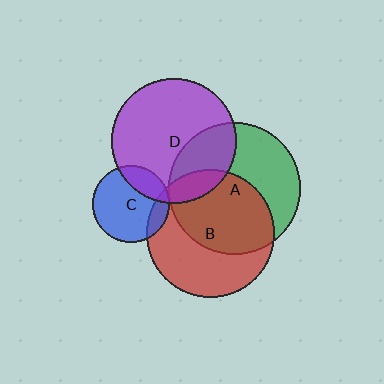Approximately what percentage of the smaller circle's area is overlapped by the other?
Approximately 10%.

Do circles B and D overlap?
Yes.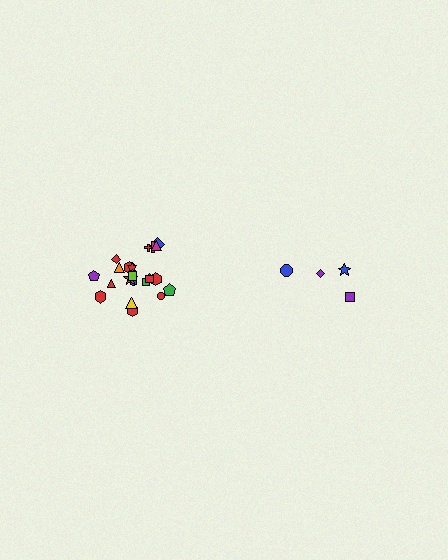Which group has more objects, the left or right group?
The left group.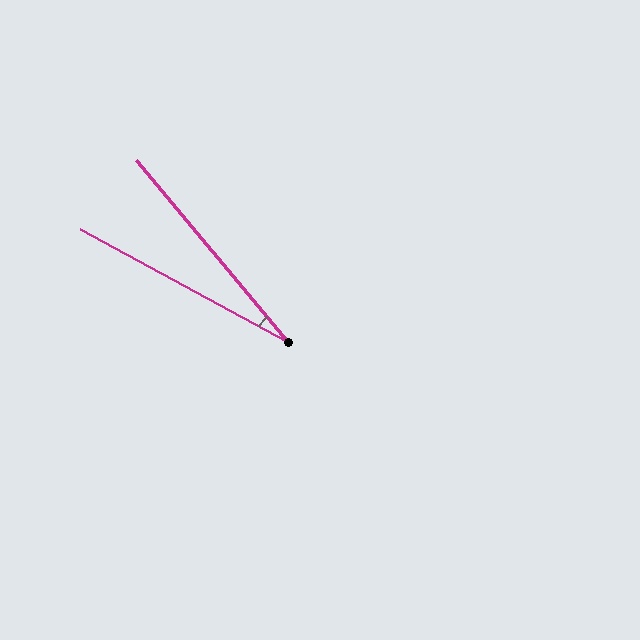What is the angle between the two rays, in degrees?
Approximately 22 degrees.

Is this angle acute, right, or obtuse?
It is acute.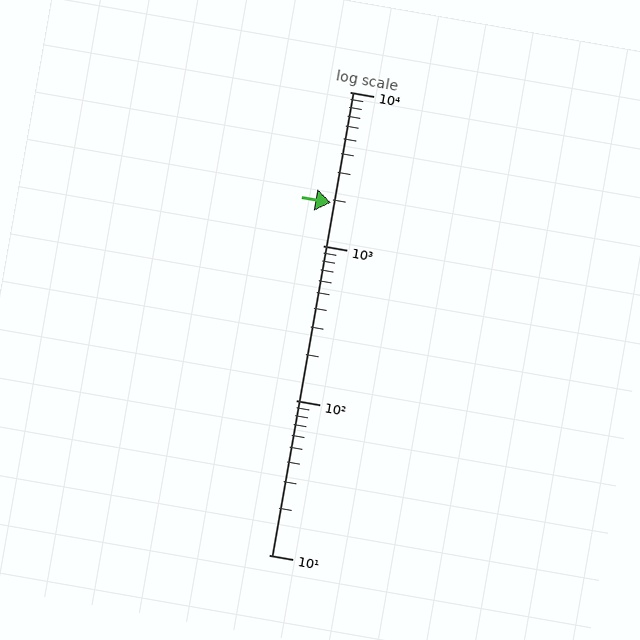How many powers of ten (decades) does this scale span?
The scale spans 3 decades, from 10 to 10000.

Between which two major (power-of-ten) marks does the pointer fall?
The pointer is between 1000 and 10000.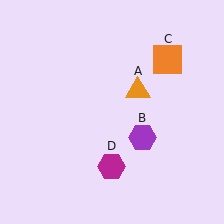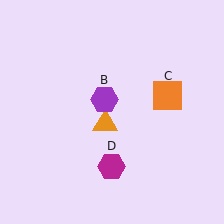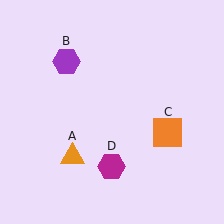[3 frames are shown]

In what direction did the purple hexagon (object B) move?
The purple hexagon (object B) moved up and to the left.